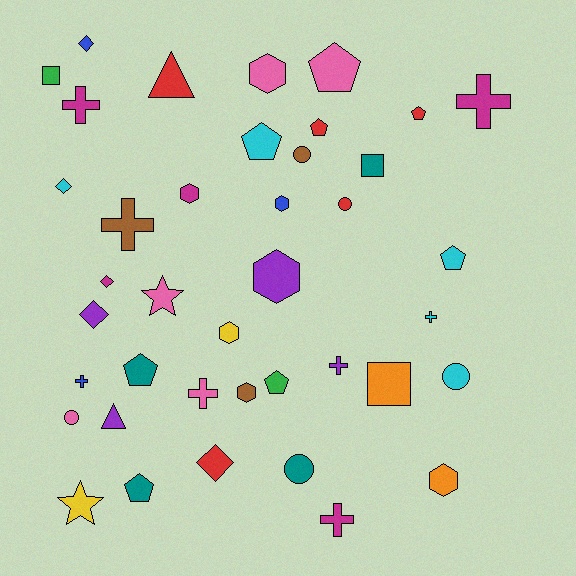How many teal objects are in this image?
There are 4 teal objects.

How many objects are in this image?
There are 40 objects.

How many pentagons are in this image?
There are 8 pentagons.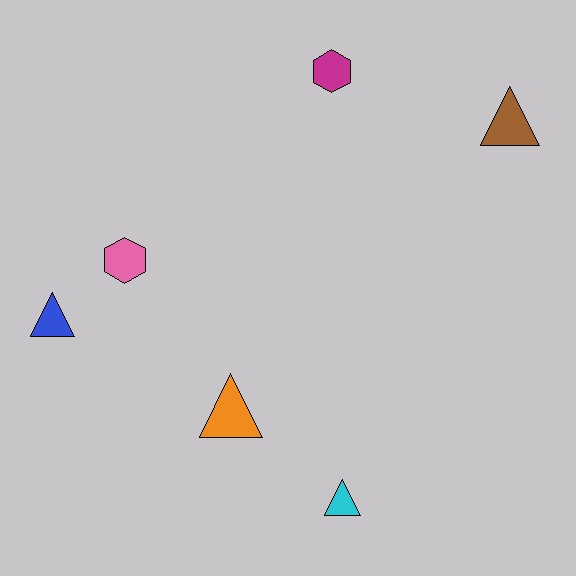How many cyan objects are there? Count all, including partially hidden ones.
There is 1 cyan object.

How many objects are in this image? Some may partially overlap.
There are 6 objects.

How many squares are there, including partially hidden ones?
There are no squares.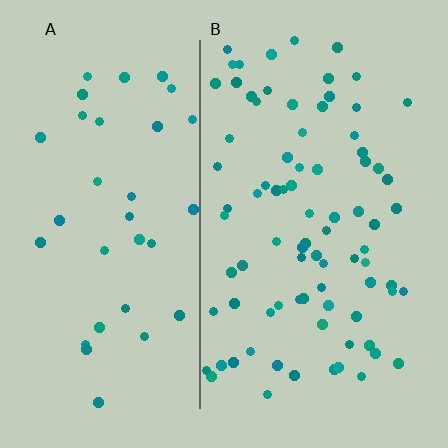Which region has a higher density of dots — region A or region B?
B (the right).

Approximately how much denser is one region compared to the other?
Approximately 2.4× — region B over region A.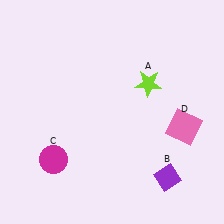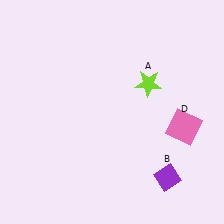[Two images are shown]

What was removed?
The magenta circle (C) was removed in Image 2.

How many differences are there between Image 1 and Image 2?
There is 1 difference between the two images.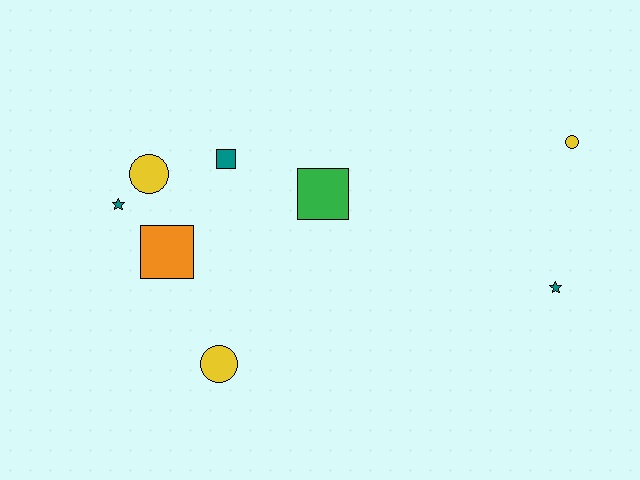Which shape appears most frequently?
Circle, with 3 objects.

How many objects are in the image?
There are 8 objects.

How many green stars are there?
There are no green stars.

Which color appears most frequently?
Yellow, with 3 objects.